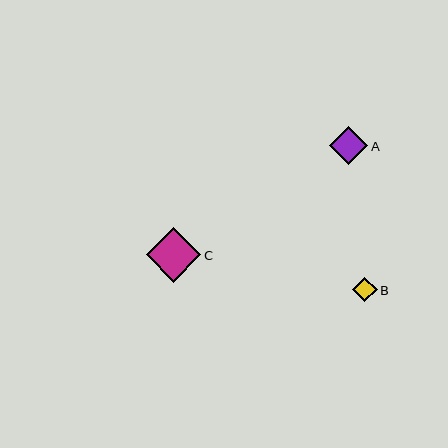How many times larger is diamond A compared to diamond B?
Diamond A is approximately 1.6 times the size of diamond B.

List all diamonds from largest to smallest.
From largest to smallest: C, A, B.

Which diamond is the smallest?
Diamond B is the smallest with a size of approximately 24 pixels.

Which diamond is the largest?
Diamond C is the largest with a size of approximately 54 pixels.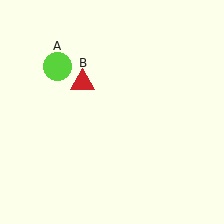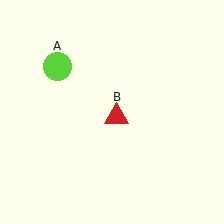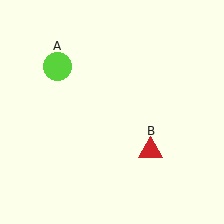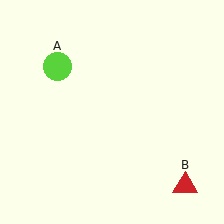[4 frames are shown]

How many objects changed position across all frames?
1 object changed position: red triangle (object B).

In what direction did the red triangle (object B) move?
The red triangle (object B) moved down and to the right.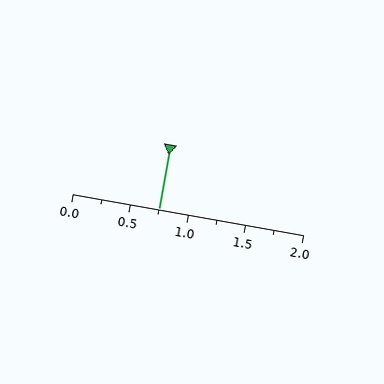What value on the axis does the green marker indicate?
The marker indicates approximately 0.75.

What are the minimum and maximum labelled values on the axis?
The axis runs from 0.0 to 2.0.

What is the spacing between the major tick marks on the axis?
The major ticks are spaced 0.5 apart.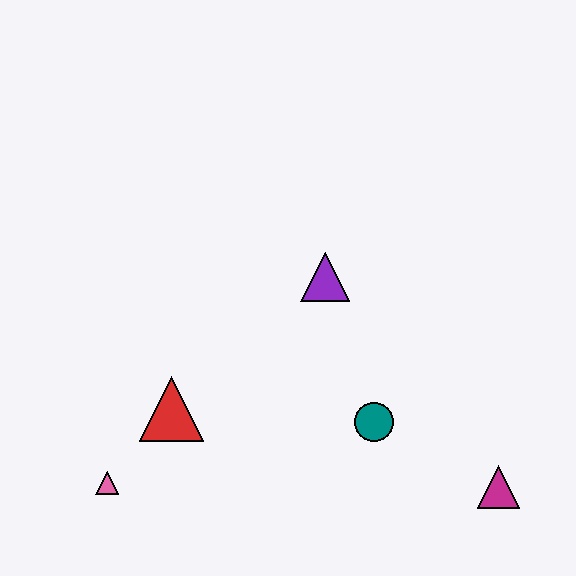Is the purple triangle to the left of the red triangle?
No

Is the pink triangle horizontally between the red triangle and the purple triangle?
No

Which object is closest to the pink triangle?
The red triangle is closest to the pink triangle.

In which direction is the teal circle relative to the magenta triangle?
The teal circle is to the left of the magenta triangle.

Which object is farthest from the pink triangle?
The magenta triangle is farthest from the pink triangle.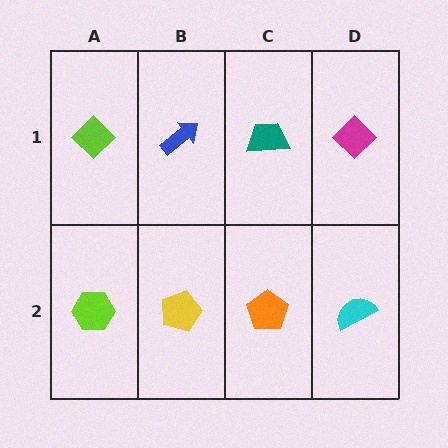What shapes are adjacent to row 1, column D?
A cyan semicircle (row 2, column D), a teal trapezoid (row 1, column C).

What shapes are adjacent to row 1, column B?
A yellow pentagon (row 2, column B), a lime diamond (row 1, column A), a teal trapezoid (row 1, column C).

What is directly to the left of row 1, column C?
A blue arrow.